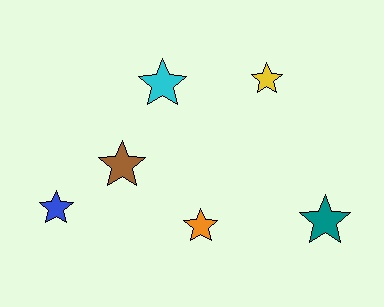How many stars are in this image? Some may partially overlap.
There are 6 stars.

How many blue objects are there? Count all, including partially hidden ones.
There is 1 blue object.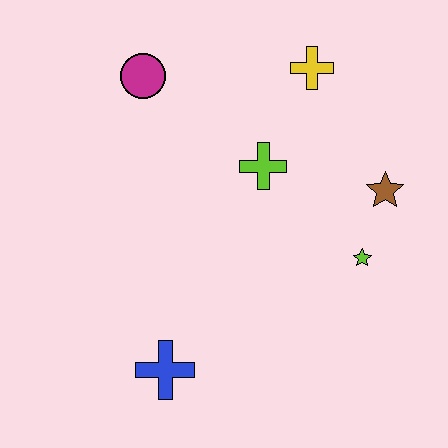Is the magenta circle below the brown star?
No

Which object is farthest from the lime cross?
The blue cross is farthest from the lime cross.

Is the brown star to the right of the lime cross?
Yes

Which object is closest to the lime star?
The brown star is closest to the lime star.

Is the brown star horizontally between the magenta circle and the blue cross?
No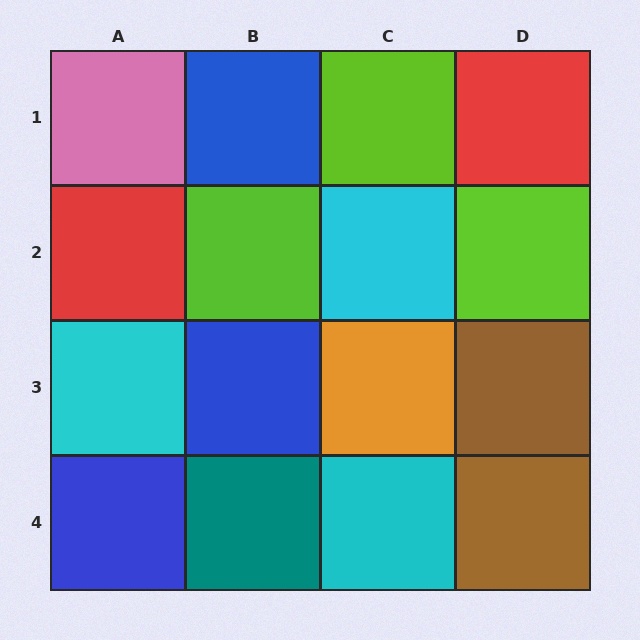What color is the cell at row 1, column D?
Red.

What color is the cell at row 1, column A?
Pink.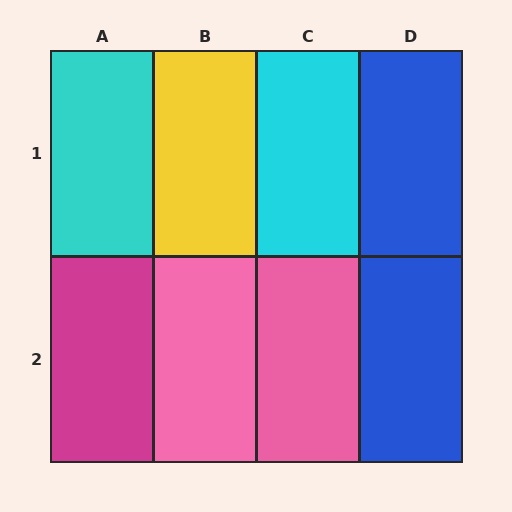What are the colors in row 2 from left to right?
Magenta, pink, pink, blue.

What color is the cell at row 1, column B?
Yellow.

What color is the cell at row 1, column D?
Blue.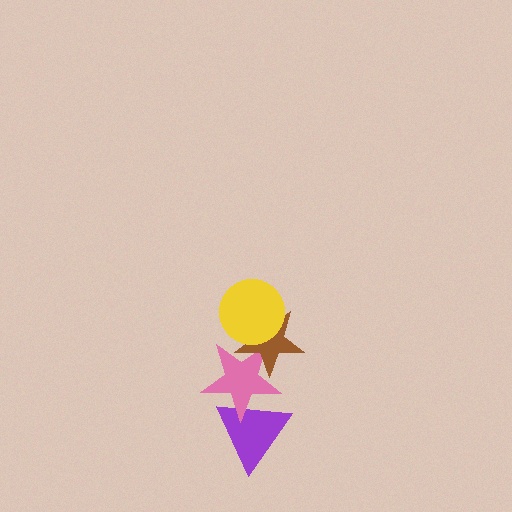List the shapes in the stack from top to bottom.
From top to bottom: the yellow circle, the brown star, the pink star, the purple triangle.